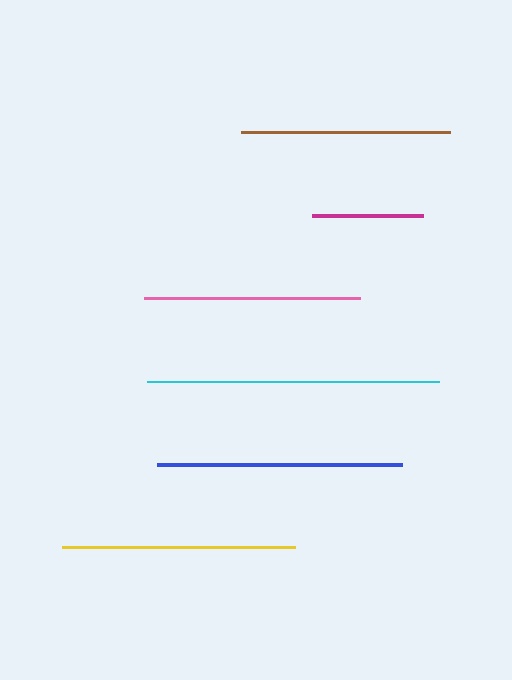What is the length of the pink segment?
The pink segment is approximately 216 pixels long.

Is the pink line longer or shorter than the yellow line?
The yellow line is longer than the pink line.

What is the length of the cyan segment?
The cyan segment is approximately 292 pixels long.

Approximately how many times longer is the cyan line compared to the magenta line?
The cyan line is approximately 2.6 times the length of the magenta line.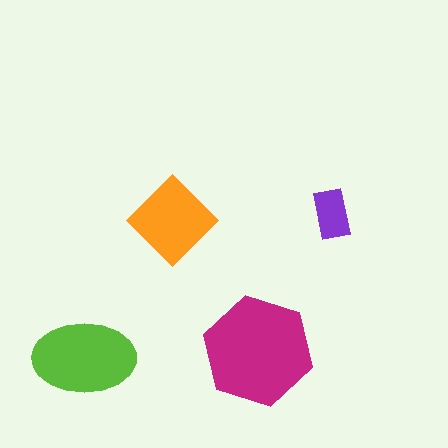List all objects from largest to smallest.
The magenta hexagon, the lime ellipse, the orange diamond, the purple rectangle.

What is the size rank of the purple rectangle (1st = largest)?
4th.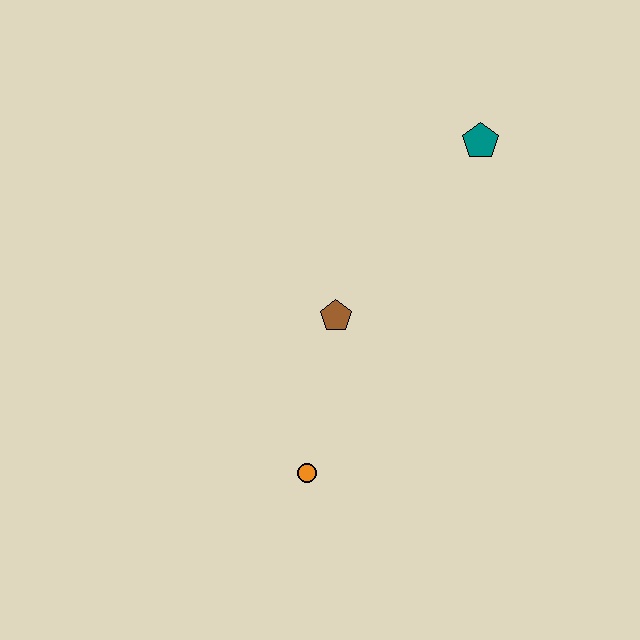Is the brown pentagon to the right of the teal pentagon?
No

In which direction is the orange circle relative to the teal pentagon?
The orange circle is below the teal pentagon.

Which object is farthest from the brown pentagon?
The teal pentagon is farthest from the brown pentagon.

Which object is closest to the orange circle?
The brown pentagon is closest to the orange circle.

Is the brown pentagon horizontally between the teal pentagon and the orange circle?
Yes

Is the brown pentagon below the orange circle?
No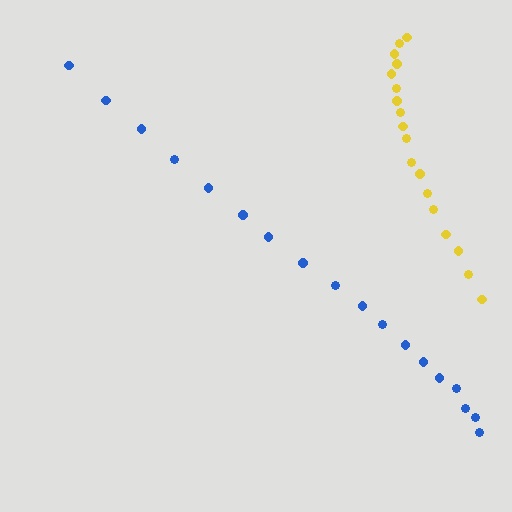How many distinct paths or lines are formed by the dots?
There are 2 distinct paths.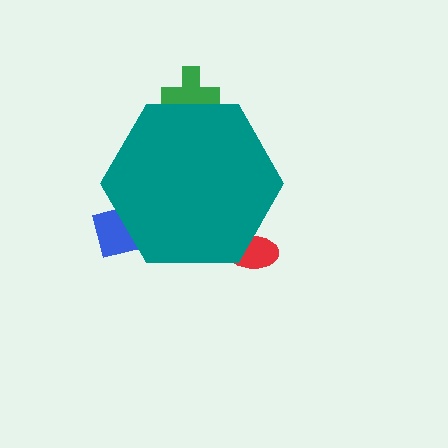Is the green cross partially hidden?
Yes, the green cross is partially hidden behind the teal hexagon.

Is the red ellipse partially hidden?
Yes, the red ellipse is partially hidden behind the teal hexagon.